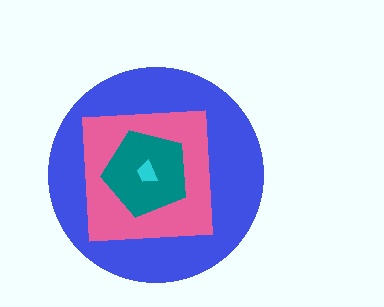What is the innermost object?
The cyan trapezoid.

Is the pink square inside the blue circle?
Yes.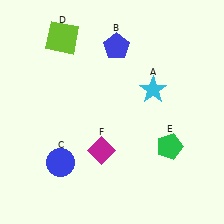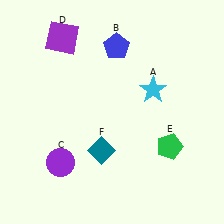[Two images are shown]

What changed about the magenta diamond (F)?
In Image 1, F is magenta. In Image 2, it changed to teal.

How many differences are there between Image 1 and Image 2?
There are 3 differences between the two images.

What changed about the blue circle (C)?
In Image 1, C is blue. In Image 2, it changed to purple.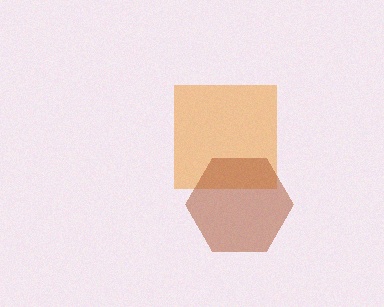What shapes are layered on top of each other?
The layered shapes are: an orange square, a brown hexagon.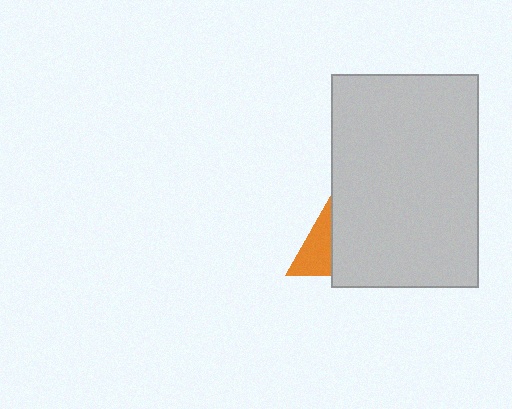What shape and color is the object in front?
The object in front is a light gray rectangle.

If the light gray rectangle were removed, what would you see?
You would see the complete orange triangle.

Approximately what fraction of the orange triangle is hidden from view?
Roughly 62% of the orange triangle is hidden behind the light gray rectangle.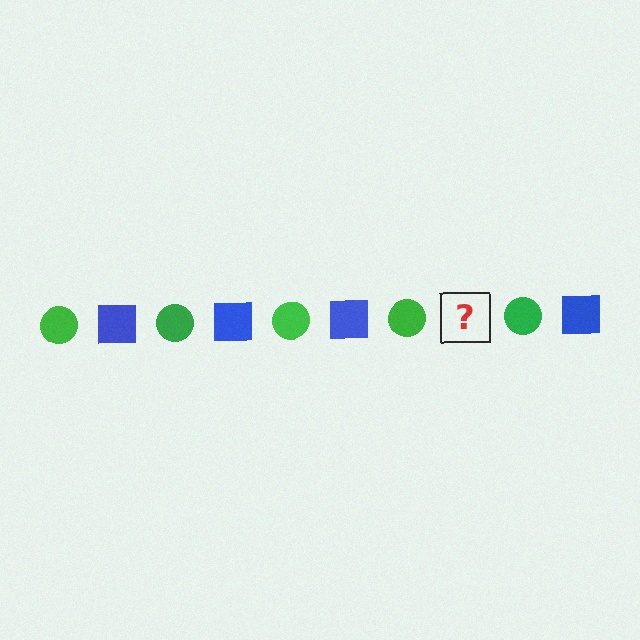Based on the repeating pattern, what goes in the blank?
The blank should be a blue square.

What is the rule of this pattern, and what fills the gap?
The rule is that the pattern alternates between green circle and blue square. The gap should be filled with a blue square.